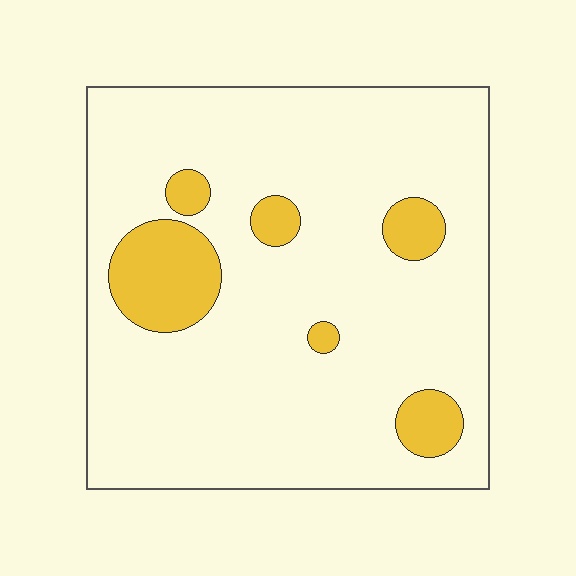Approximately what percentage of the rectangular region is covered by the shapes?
Approximately 15%.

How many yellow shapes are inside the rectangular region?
6.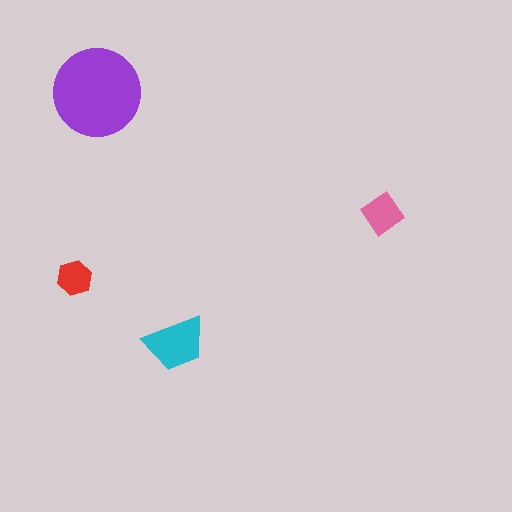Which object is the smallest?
The red hexagon.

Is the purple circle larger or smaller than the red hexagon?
Larger.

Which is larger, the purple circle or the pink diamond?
The purple circle.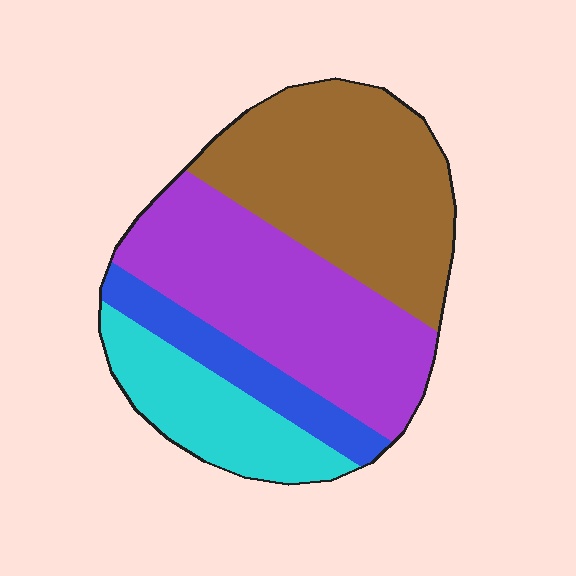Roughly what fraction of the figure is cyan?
Cyan covers 17% of the figure.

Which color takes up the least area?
Blue, at roughly 10%.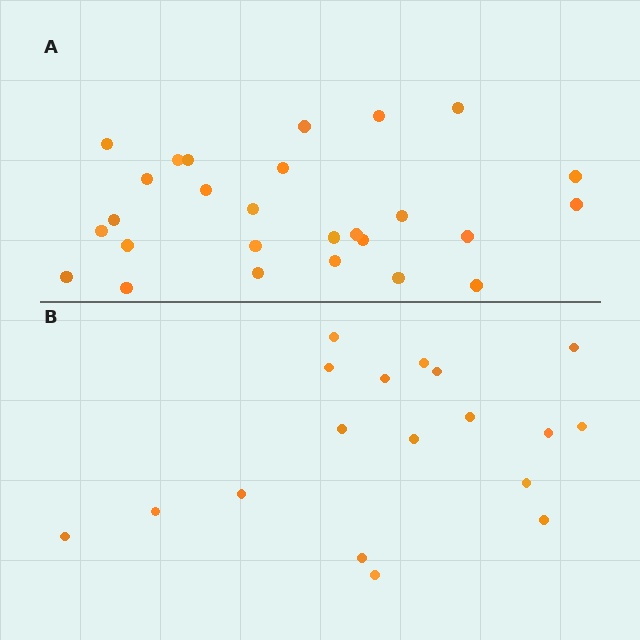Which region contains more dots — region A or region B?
Region A (the top region) has more dots.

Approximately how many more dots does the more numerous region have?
Region A has roughly 8 or so more dots than region B.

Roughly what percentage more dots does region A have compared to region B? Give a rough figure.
About 50% more.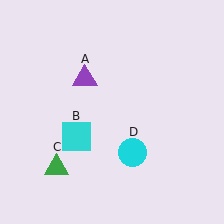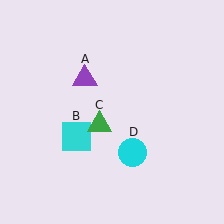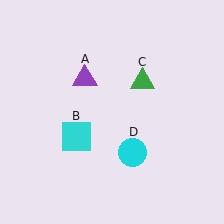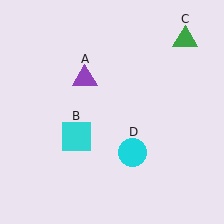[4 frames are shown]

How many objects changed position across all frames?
1 object changed position: green triangle (object C).